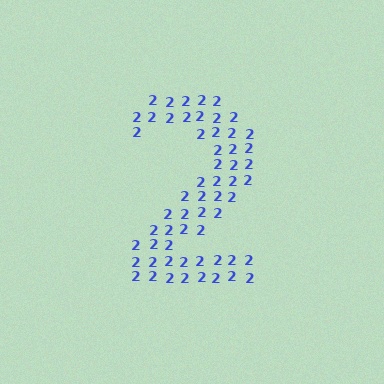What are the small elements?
The small elements are digit 2's.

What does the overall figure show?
The overall figure shows the digit 2.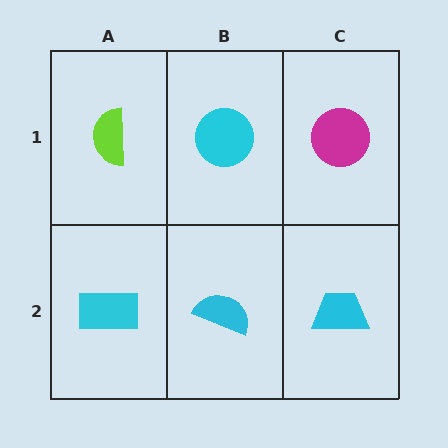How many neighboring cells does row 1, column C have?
2.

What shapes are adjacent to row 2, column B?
A cyan circle (row 1, column B), a cyan rectangle (row 2, column A), a cyan trapezoid (row 2, column C).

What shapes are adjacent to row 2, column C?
A magenta circle (row 1, column C), a cyan semicircle (row 2, column B).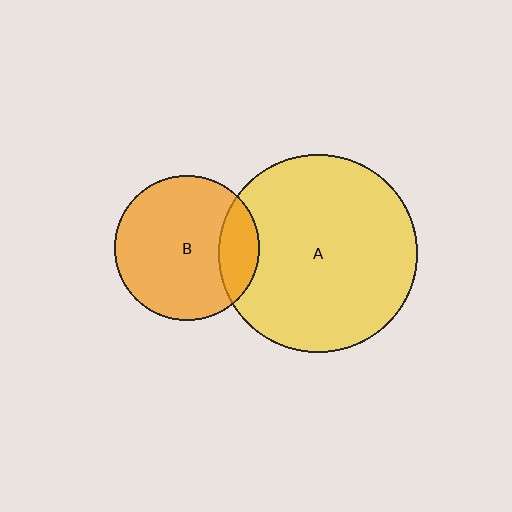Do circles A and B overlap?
Yes.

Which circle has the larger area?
Circle A (yellow).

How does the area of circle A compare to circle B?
Approximately 1.9 times.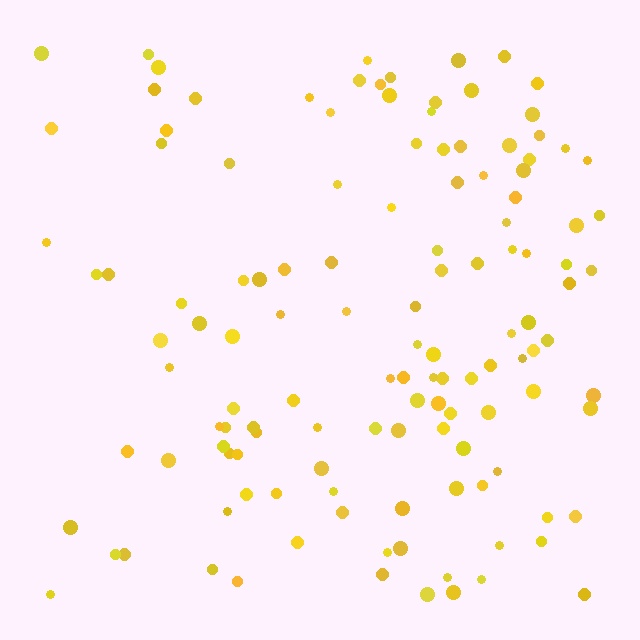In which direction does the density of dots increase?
From left to right, with the right side densest.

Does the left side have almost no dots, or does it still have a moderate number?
Still a moderate number, just noticeably fewer than the right.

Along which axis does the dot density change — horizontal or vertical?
Horizontal.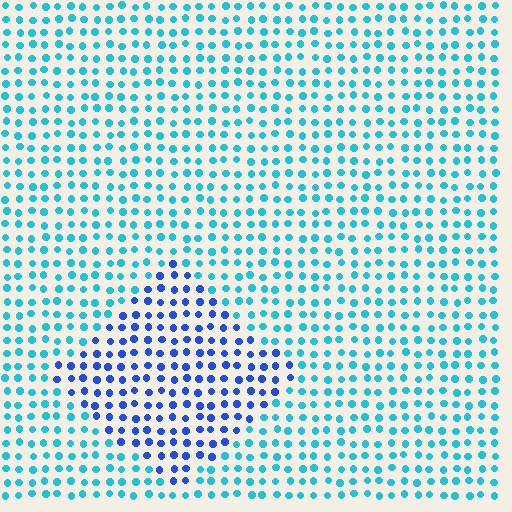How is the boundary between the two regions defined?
The boundary is defined purely by a slight shift in hue (about 39 degrees). Spacing, size, and orientation are identical on both sides.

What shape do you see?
I see a diamond.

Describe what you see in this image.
The image is filled with small cyan elements in a uniform arrangement. A diamond-shaped region is visible where the elements are tinted to a slightly different hue, forming a subtle color boundary.